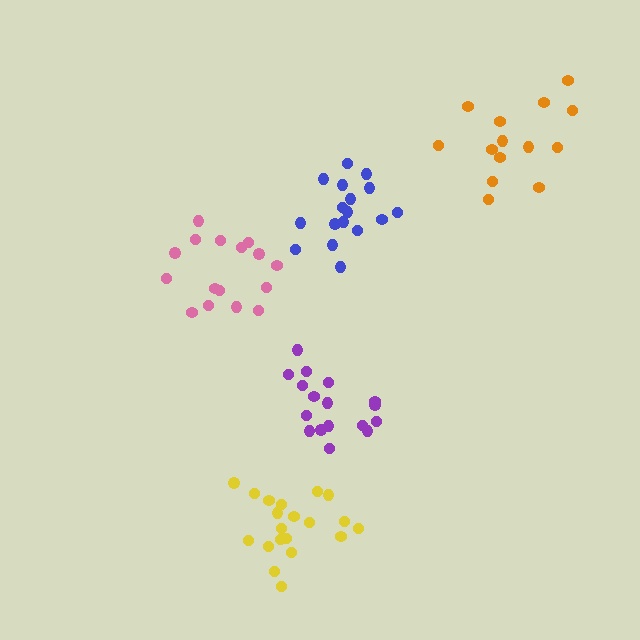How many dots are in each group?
Group 1: 16 dots, Group 2: 17 dots, Group 3: 20 dots, Group 4: 14 dots, Group 5: 17 dots (84 total).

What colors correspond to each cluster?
The clusters are colored: pink, purple, yellow, orange, blue.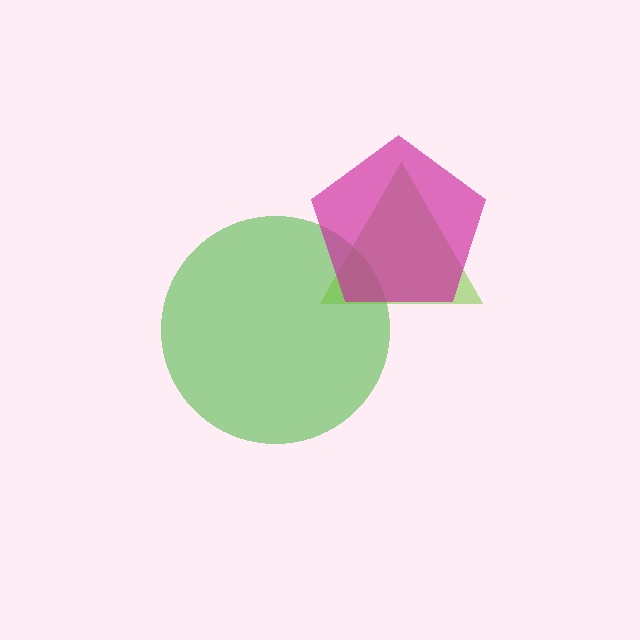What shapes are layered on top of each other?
The layered shapes are: a green circle, a lime triangle, a magenta pentagon.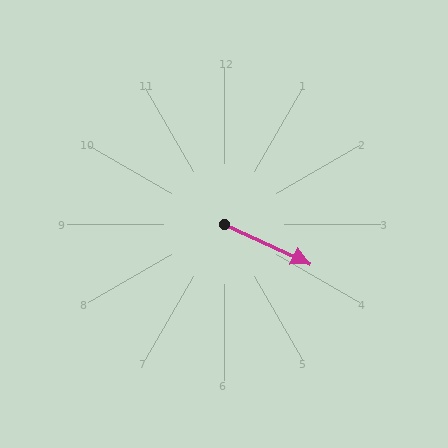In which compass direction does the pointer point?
Southeast.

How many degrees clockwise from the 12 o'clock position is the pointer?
Approximately 115 degrees.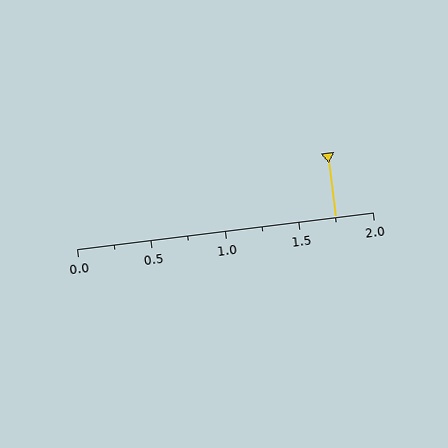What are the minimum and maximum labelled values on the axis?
The axis runs from 0.0 to 2.0.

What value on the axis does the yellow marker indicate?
The marker indicates approximately 1.75.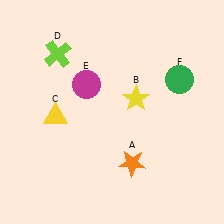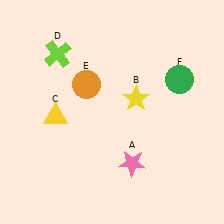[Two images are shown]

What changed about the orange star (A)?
In Image 1, A is orange. In Image 2, it changed to pink.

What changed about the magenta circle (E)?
In Image 1, E is magenta. In Image 2, it changed to orange.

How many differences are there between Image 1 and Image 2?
There are 2 differences between the two images.